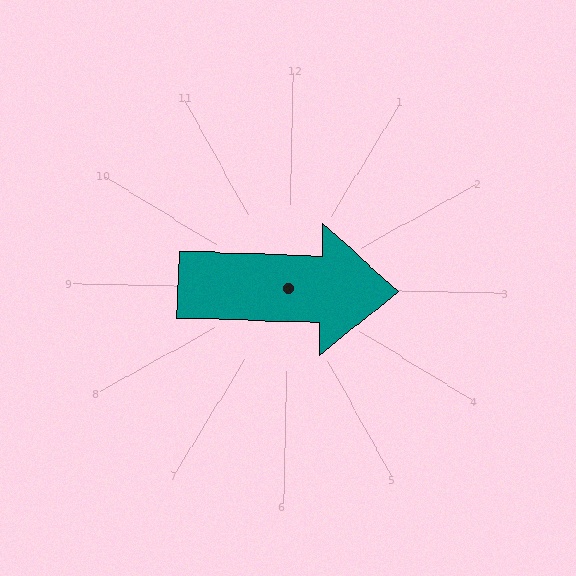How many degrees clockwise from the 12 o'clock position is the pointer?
Approximately 91 degrees.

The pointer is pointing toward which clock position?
Roughly 3 o'clock.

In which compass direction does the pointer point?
East.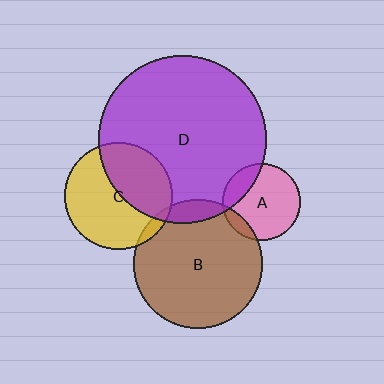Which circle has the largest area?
Circle D (purple).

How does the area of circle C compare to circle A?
Approximately 1.9 times.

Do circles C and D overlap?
Yes.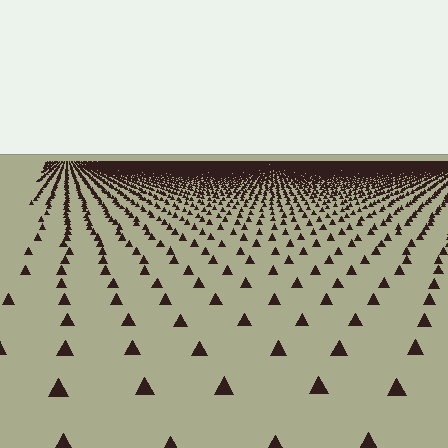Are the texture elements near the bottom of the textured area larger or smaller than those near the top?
Larger. Near the bottom, elements are closer to the viewer and appear at a bigger on-screen size.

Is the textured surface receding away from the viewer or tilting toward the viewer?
The surface is receding away from the viewer. Texture elements get smaller and denser toward the top.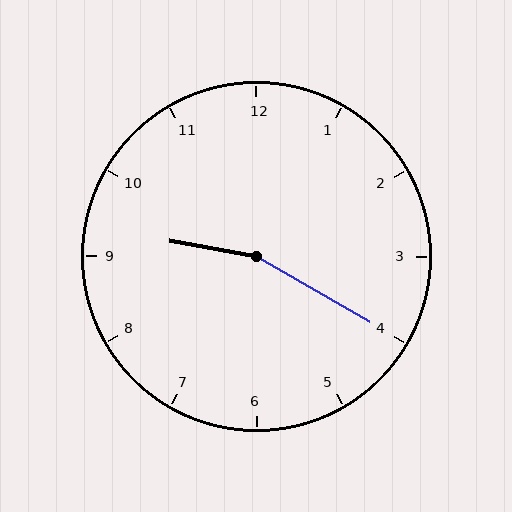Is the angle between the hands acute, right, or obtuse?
It is obtuse.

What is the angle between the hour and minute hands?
Approximately 160 degrees.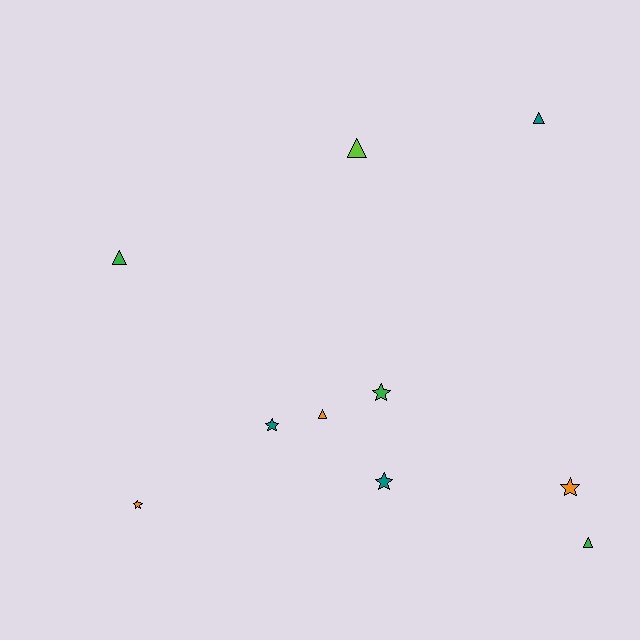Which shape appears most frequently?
Star, with 5 objects.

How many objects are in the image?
There are 10 objects.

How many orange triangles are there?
There is 1 orange triangle.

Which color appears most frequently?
Teal, with 3 objects.